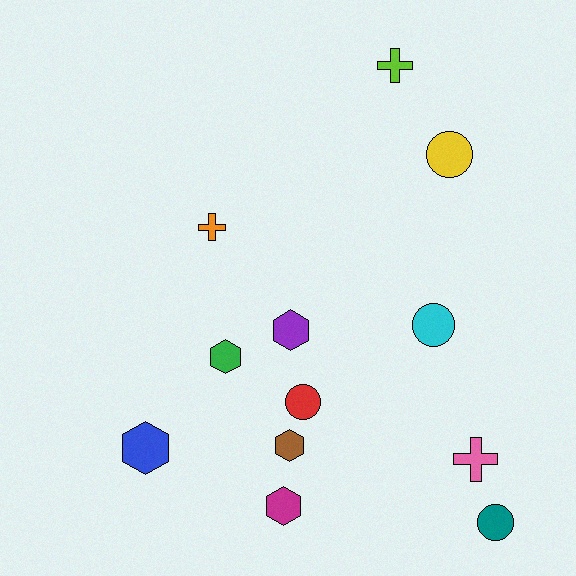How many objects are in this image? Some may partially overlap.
There are 12 objects.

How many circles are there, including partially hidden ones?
There are 4 circles.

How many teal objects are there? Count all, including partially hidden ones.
There is 1 teal object.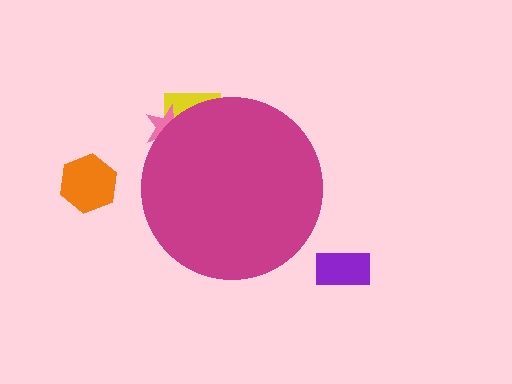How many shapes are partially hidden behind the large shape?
2 shapes are partially hidden.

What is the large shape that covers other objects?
A magenta circle.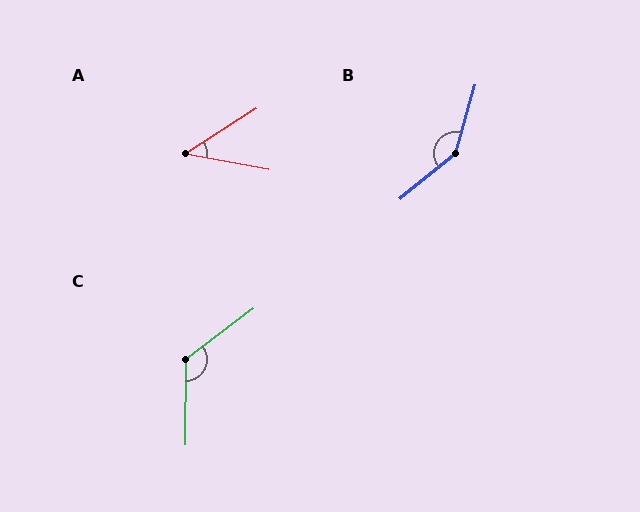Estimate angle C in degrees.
Approximately 127 degrees.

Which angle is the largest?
B, at approximately 146 degrees.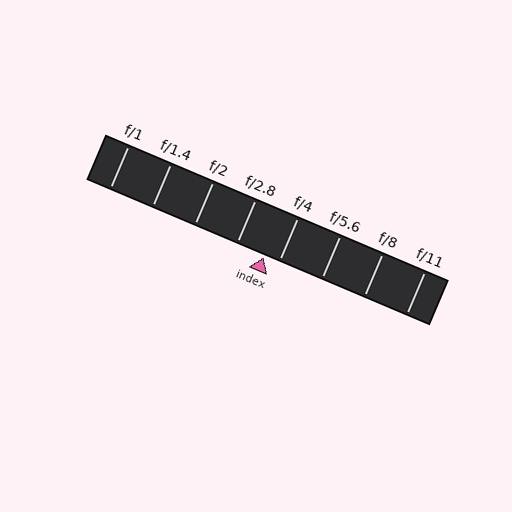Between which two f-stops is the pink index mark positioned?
The index mark is between f/2.8 and f/4.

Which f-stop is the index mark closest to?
The index mark is closest to f/4.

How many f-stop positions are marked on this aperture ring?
There are 8 f-stop positions marked.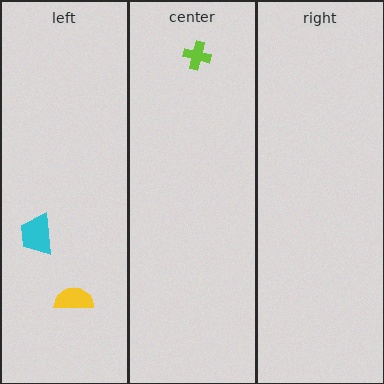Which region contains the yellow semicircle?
The left region.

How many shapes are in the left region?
2.